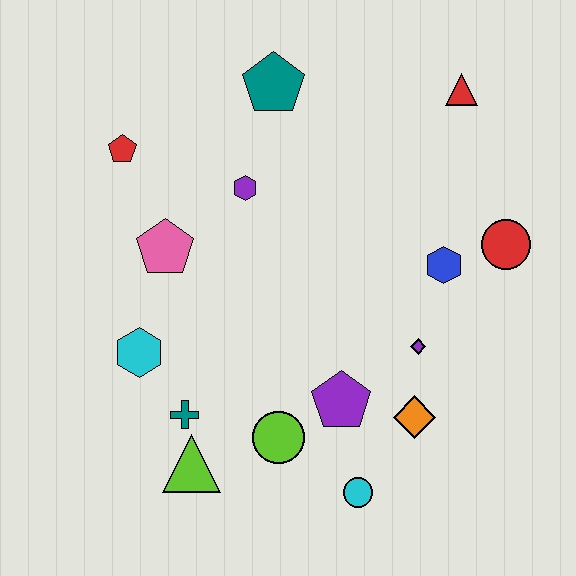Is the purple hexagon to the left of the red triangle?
Yes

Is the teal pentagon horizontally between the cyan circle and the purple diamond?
No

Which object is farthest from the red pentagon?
The cyan circle is farthest from the red pentagon.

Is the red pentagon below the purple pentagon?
No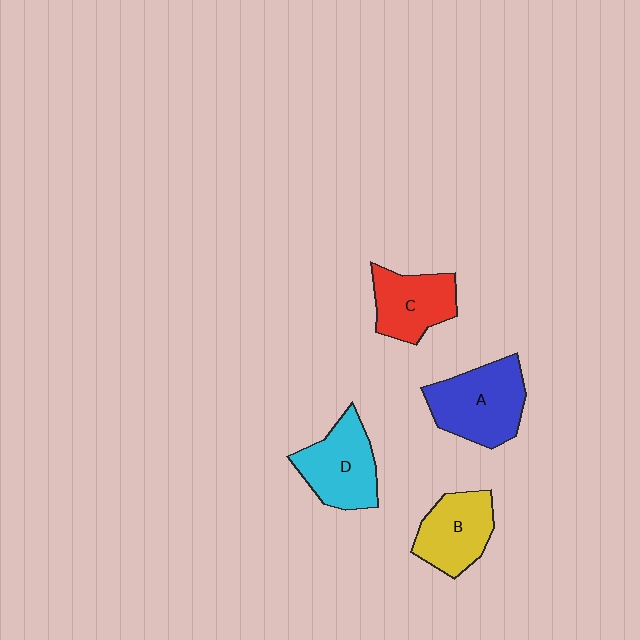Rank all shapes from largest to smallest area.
From largest to smallest: A (blue), D (cyan), B (yellow), C (red).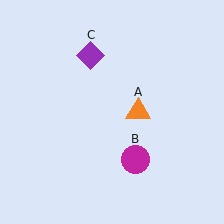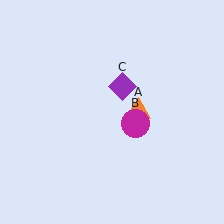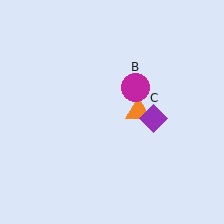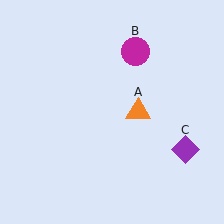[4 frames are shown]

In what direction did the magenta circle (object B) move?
The magenta circle (object B) moved up.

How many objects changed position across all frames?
2 objects changed position: magenta circle (object B), purple diamond (object C).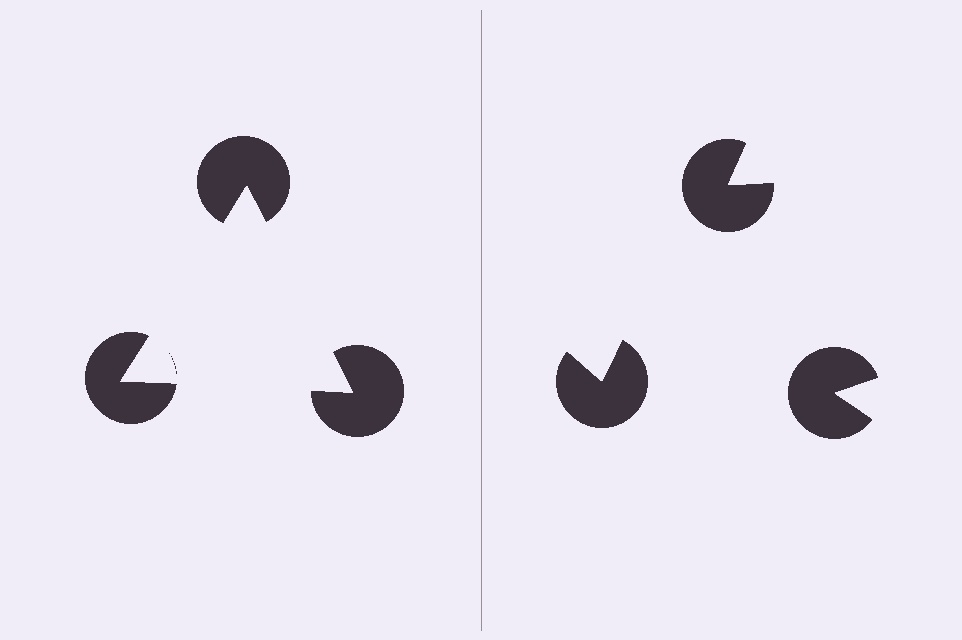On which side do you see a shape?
An illusory triangle appears on the left side. On the right side the wedge cuts are rotated, so no coherent shape forms.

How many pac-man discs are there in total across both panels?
6 — 3 on each side.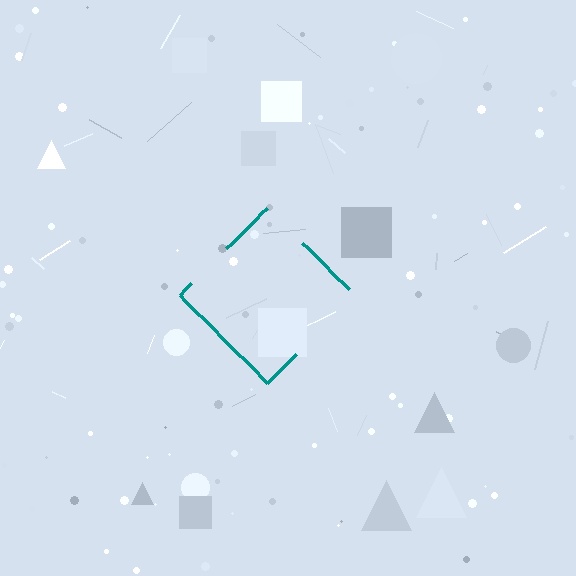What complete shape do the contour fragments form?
The contour fragments form a diamond.